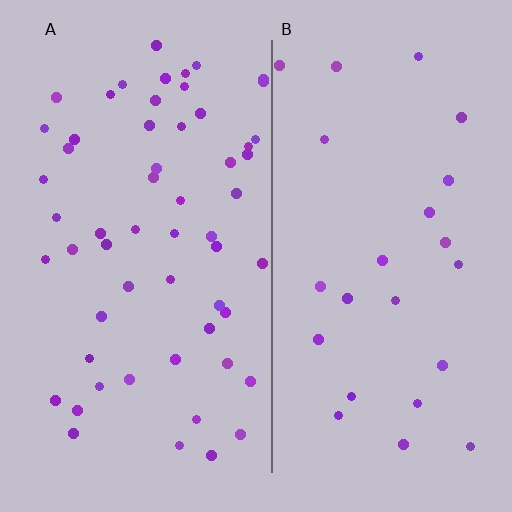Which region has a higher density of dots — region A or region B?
A (the left).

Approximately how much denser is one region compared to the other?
Approximately 2.4× — region A over region B.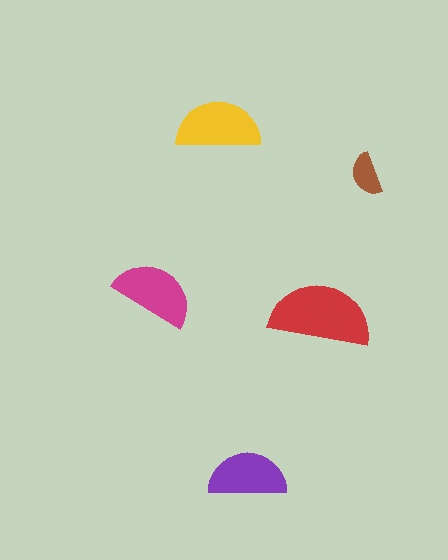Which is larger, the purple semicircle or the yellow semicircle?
The yellow one.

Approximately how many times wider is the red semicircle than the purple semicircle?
About 1.5 times wider.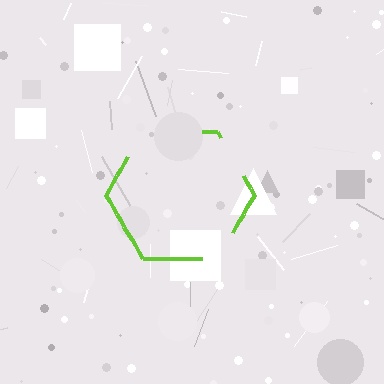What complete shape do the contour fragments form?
The contour fragments form a hexagon.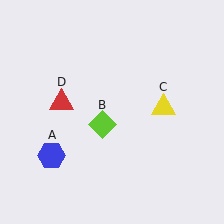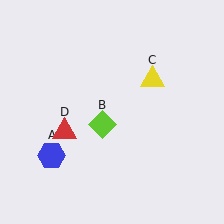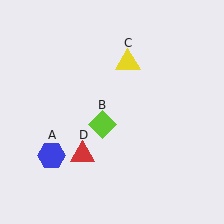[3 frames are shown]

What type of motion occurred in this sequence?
The yellow triangle (object C), red triangle (object D) rotated counterclockwise around the center of the scene.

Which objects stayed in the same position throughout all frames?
Blue hexagon (object A) and lime diamond (object B) remained stationary.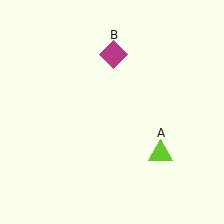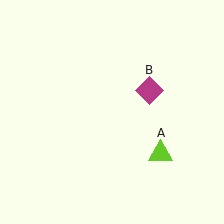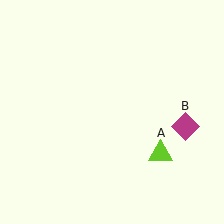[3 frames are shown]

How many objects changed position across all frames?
1 object changed position: magenta diamond (object B).